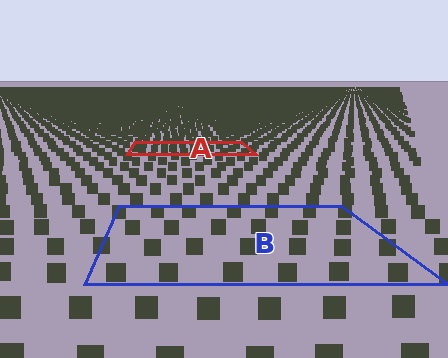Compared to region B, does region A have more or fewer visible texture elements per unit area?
Region A has more texture elements per unit area — they are packed more densely because it is farther away.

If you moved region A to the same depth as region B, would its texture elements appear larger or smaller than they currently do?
They would appear larger. At a closer depth, the same texture elements are projected at a bigger on-screen size.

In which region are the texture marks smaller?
The texture marks are smaller in region A, because it is farther away.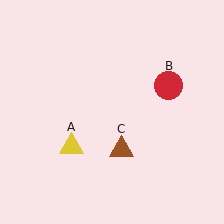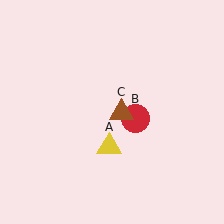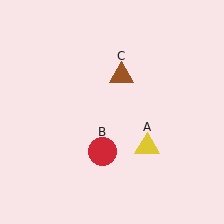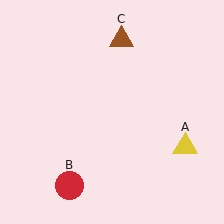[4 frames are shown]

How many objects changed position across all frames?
3 objects changed position: yellow triangle (object A), red circle (object B), brown triangle (object C).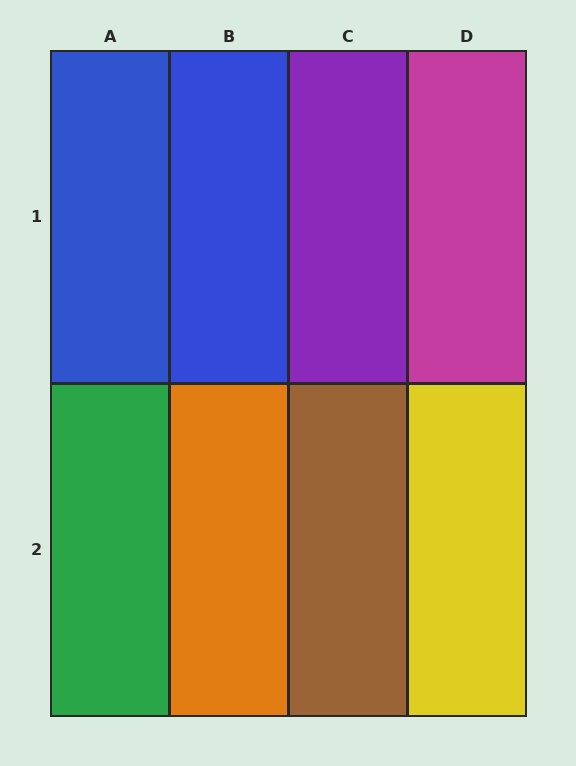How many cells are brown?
1 cell is brown.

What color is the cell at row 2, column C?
Brown.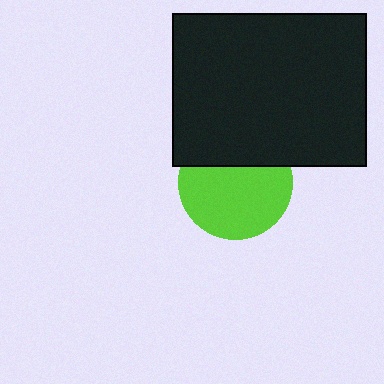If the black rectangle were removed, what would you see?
You would see the complete lime circle.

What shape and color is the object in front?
The object in front is a black rectangle.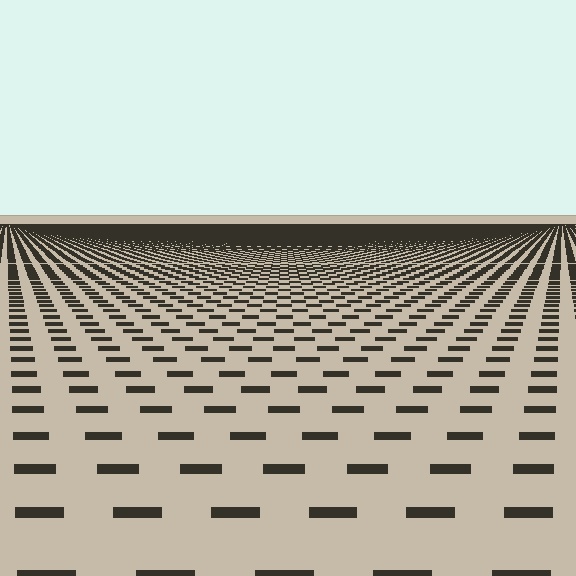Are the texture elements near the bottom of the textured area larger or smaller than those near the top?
Larger. Near the bottom, elements are closer to the viewer and appear at a bigger on-screen size.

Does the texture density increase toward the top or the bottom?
Density increases toward the top.